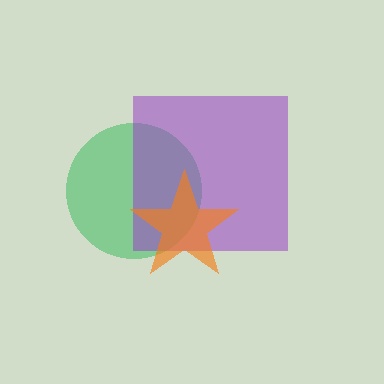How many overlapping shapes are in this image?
There are 3 overlapping shapes in the image.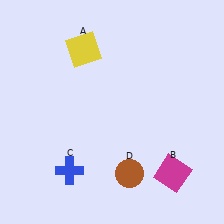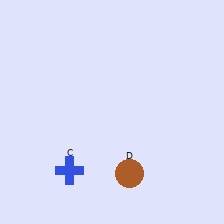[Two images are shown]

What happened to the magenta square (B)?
The magenta square (B) was removed in Image 2. It was in the bottom-right area of Image 1.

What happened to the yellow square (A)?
The yellow square (A) was removed in Image 2. It was in the top-left area of Image 1.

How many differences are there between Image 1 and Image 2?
There are 2 differences between the two images.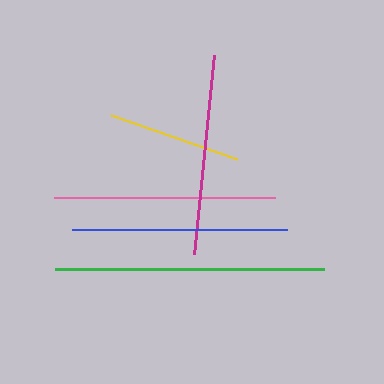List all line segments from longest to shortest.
From longest to shortest: green, pink, blue, magenta, yellow.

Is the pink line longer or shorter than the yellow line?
The pink line is longer than the yellow line.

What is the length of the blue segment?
The blue segment is approximately 215 pixels long.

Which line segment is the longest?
The green line is the longest at approximately 269 pixels.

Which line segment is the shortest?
The yellow line is the shortest at approximately 134 pixels.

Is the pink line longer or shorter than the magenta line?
The pink line is longer than the magenta line.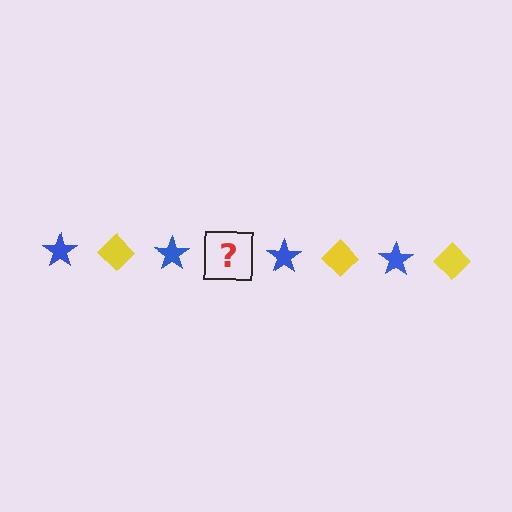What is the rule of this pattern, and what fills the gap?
The rule is that the pattern alternates between blue star and yellow diamond. The gap should be filled with a yellow diamond.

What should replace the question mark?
The question mark should be replaced with a yellow diamond.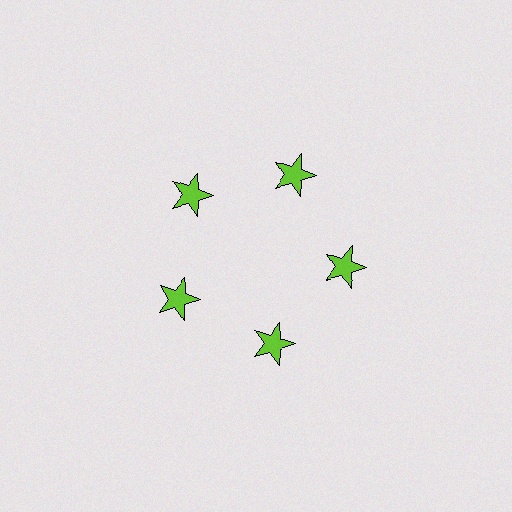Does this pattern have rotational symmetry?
Yes, this pattern has 5-fold rotational symmetry. It looks the same after rotating 72 degrees around the center.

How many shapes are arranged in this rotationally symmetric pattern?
There are 5 shapes, arranged in 5 groups of 1.